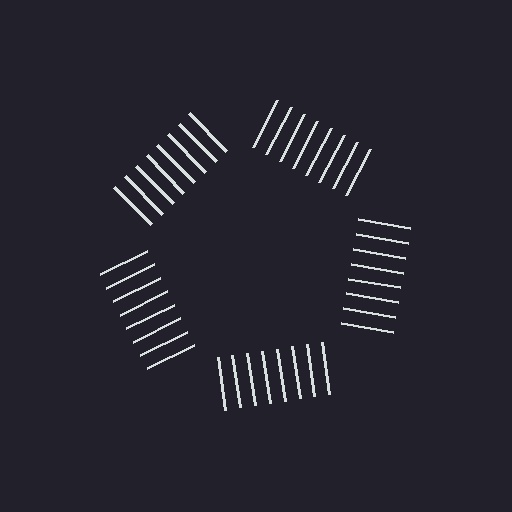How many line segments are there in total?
40 — 8 along each of the 5 edges.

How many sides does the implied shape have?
5 sides — the line-ends trace a pentagon.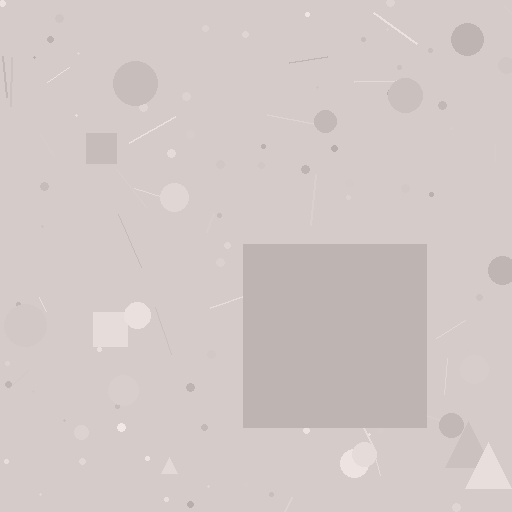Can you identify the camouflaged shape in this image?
The camouflaged shape is a square.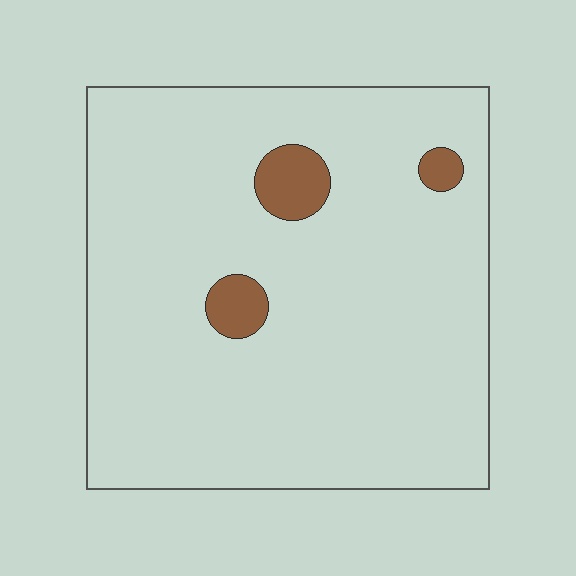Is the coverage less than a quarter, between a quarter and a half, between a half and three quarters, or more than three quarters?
Less than a quarter.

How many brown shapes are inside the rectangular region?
3.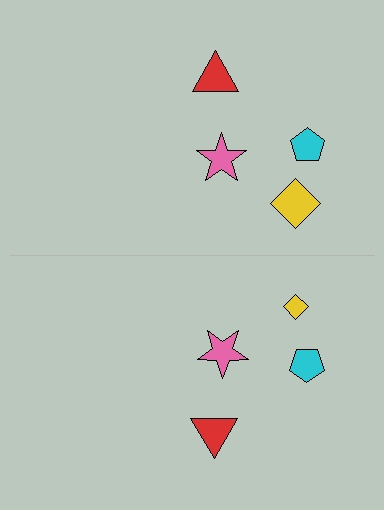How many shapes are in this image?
There are 8 shapes in this image.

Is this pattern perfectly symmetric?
No, the pattern is not perfectly symmetric. The yellow diamond on the bottom side has a different size than its mirror counterpart.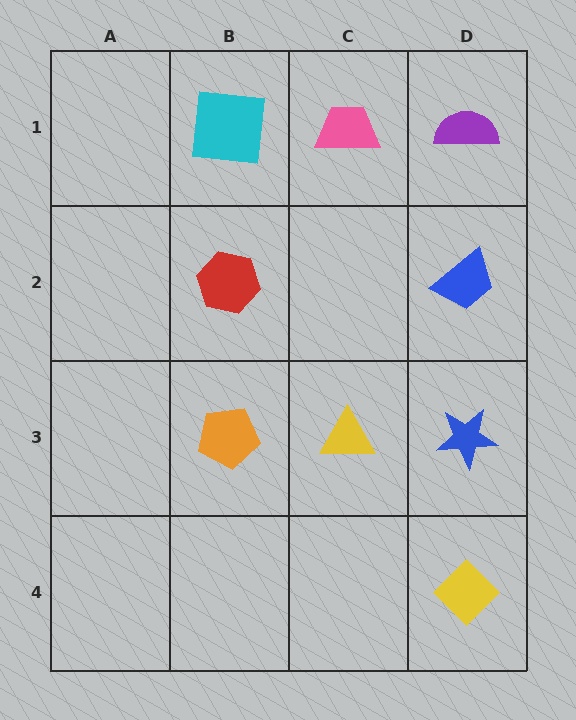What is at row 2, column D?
A blue trapezoid.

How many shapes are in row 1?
3 shapes.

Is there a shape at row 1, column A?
No, that cell is empty.